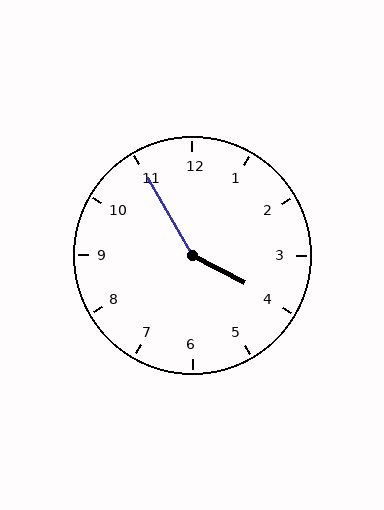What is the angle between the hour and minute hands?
Approximately 148 degrees.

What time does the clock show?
3:55.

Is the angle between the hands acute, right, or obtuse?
It is obtuse.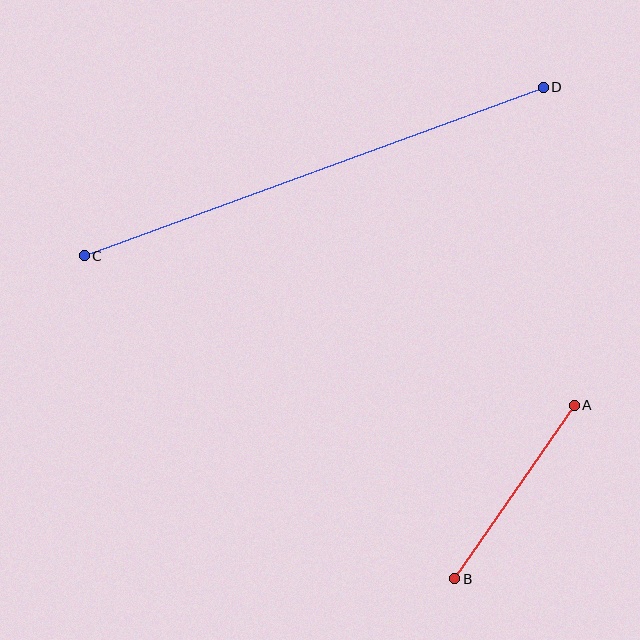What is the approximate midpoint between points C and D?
The midpoint is at approximately (314, 172) pixels.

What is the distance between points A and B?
The distance is approximately 211 pixels.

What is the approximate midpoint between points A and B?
The midpoint is at approximately (515, 492) pixels.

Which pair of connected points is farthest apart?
Points C and D are farthest apart.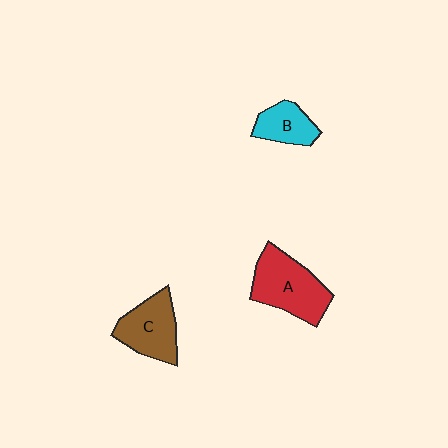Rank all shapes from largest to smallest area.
From largest to smallest: A (red), C (brown), B (cyan).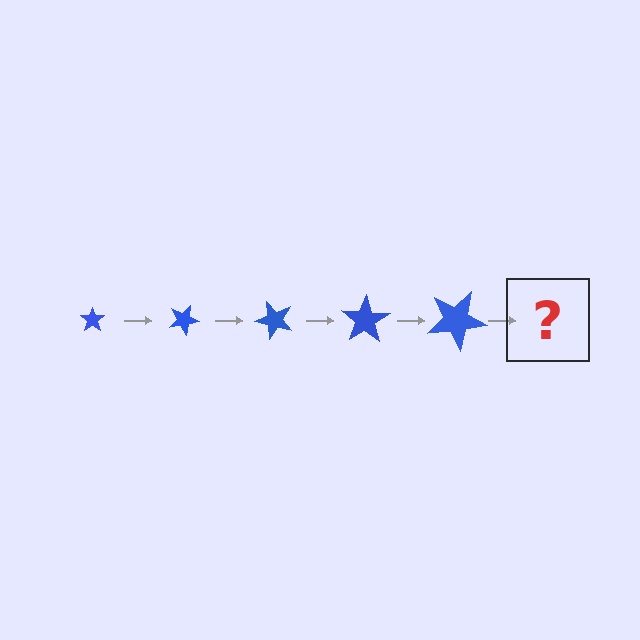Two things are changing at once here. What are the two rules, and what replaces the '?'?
The two rules are that the star grows larger each step and it rotates 25 degrees each step. The '?' should be a star, larger than the previous one and rotated 125 degrees from the start.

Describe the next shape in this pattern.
It should be a star, larger than the previous one and rotated 125 degrees from the start.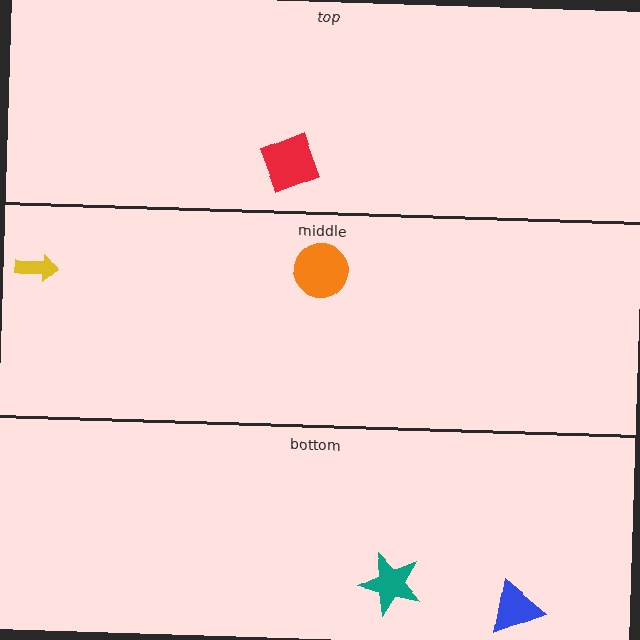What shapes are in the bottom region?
The blue triangle, the teal star.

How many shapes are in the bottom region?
2.